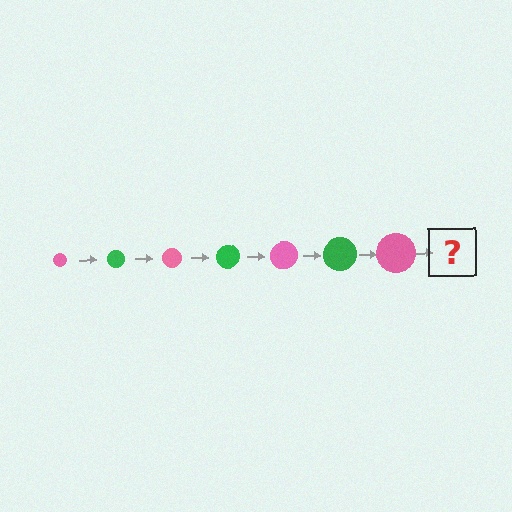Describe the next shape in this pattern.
It should be a green circle, larger than the previous one.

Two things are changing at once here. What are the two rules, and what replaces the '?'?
The two rules are that the circle grows larger each step and the color cycles through pink and green. The '?' should be a green circle, larger than the previous one.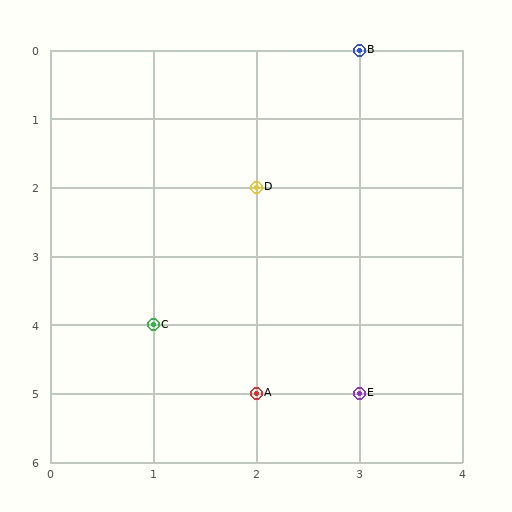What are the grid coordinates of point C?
Point C is at grid coordinates (1, 4).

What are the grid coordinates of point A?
Point A is at grid coordinates (2, 5).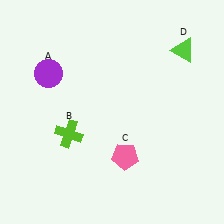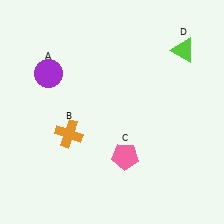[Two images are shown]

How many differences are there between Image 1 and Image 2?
There is 1 difference between the two images.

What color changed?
The cross (B) changed from lime in Image 1 to orange in Image 2.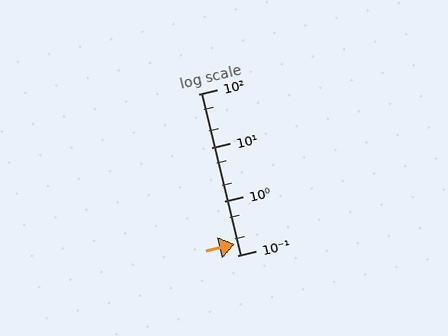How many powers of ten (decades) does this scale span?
The scale spans 3 decades, from 0.1 to 100.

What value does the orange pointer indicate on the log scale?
The pointer indicates approximately 0.16.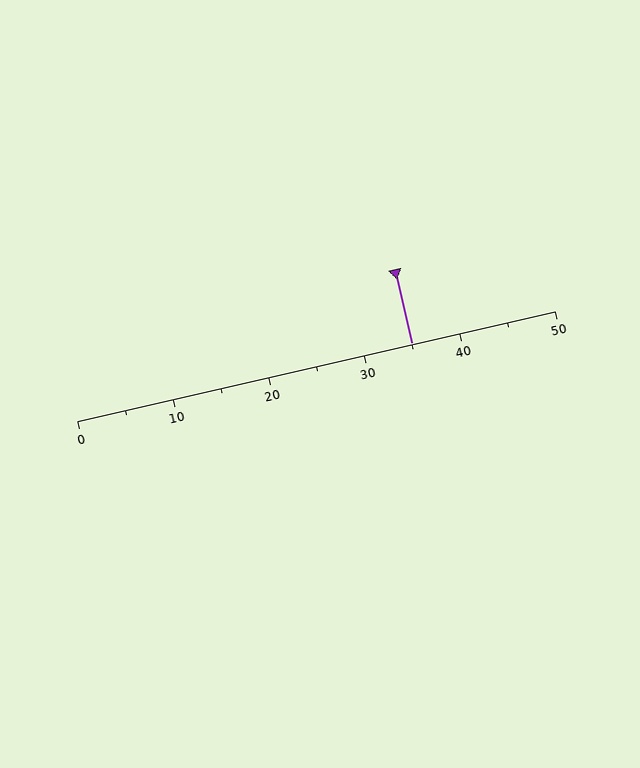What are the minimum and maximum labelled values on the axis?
The axis runs from 0 to 50.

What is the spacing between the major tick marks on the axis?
The major ticks are spaced 10 apart.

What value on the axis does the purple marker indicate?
The marker indicates approximately 35.